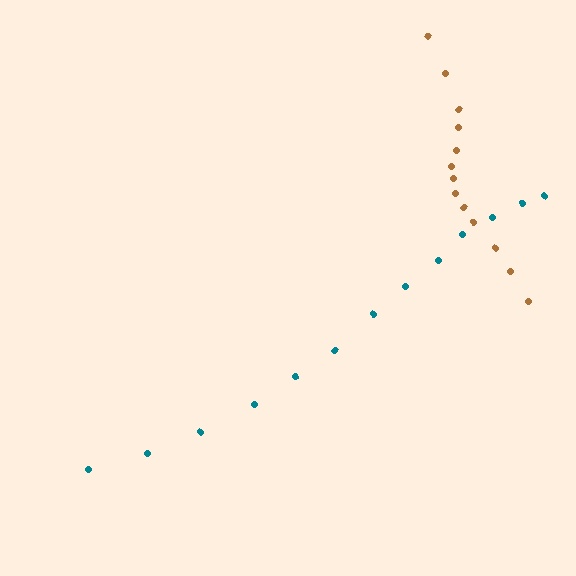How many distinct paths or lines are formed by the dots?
There are 2 distinct paths.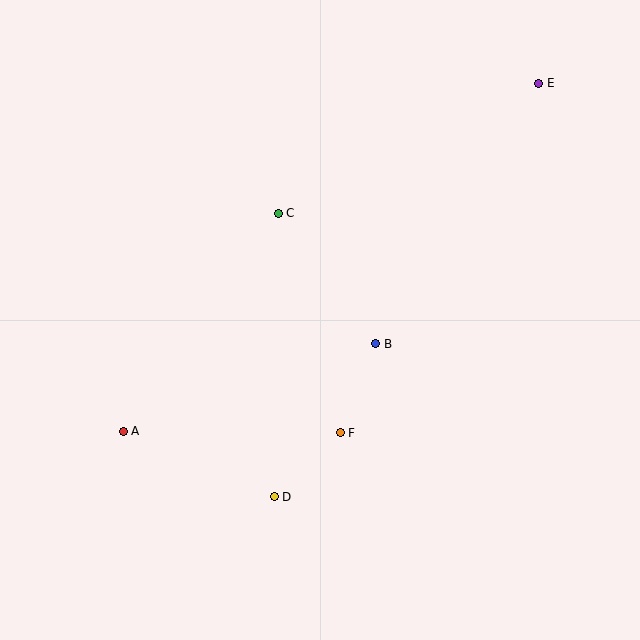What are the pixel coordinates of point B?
Point B is at (376, 344).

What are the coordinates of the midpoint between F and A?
The midpoint between F and A is at (232, 432).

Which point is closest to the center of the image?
Point B at (376, 344) is closest to the center.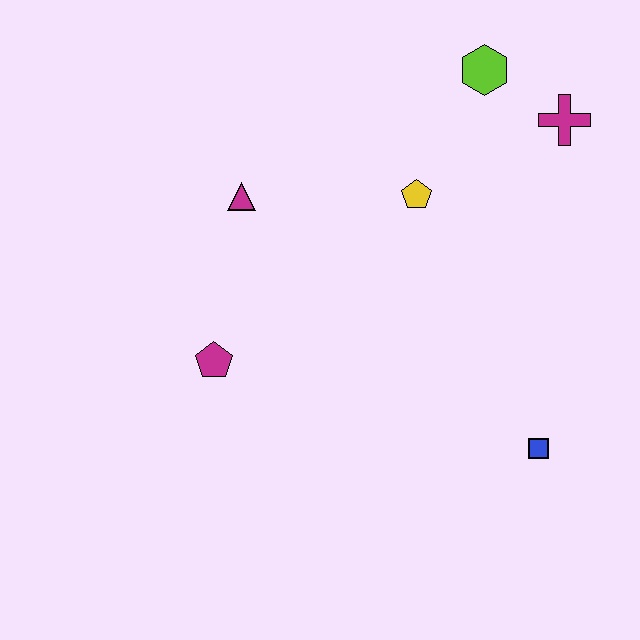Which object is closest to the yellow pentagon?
The lime hexagon is closest to the yellow pentagon.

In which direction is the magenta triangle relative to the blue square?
The magenta triangle is to the left of the blue square.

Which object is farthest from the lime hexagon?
The magenta pentagon is farthest from the lime hexagon.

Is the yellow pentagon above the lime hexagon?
No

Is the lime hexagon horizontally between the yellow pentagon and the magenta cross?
Yes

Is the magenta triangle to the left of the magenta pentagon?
No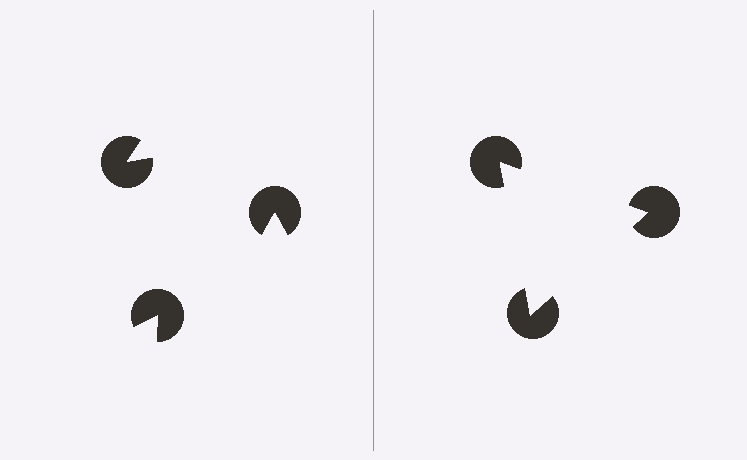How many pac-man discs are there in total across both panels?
6 — 3 on each side.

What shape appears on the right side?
An illusory triangle.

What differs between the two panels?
The pac-man discs are positioned identically on both sides; only the wedge orientations differ. On the right they align to a triangle; on the left they are misaligned.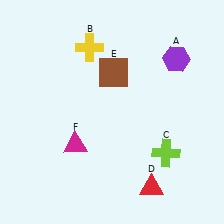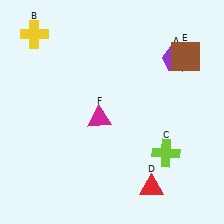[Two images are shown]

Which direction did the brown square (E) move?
The brown square (E) moved right.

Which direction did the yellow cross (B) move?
The yellow cross (B) moved left.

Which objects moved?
The objects that moved are: the yellow cross (B), the brown square (E), the magenta triangle (F).